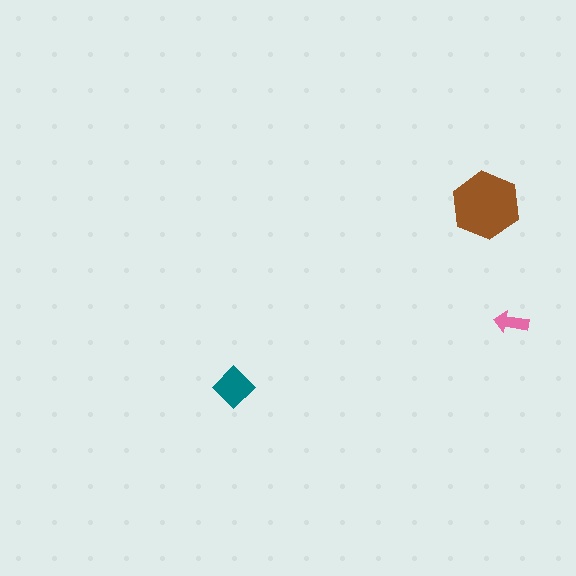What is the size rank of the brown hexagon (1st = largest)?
1st.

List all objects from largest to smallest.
The brown hexagon, the teal diamond, the pink arrow.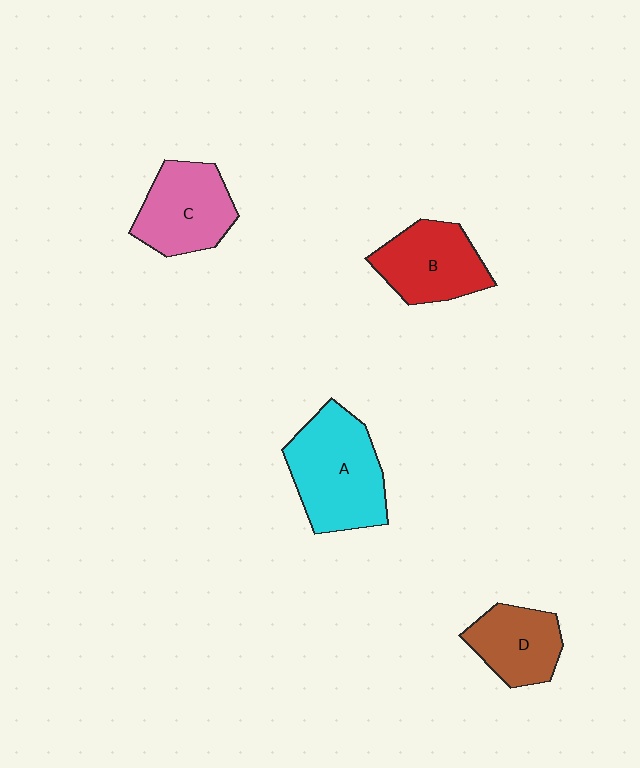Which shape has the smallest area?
Shape D (brown).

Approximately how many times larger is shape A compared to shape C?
Approximately 1.3 times.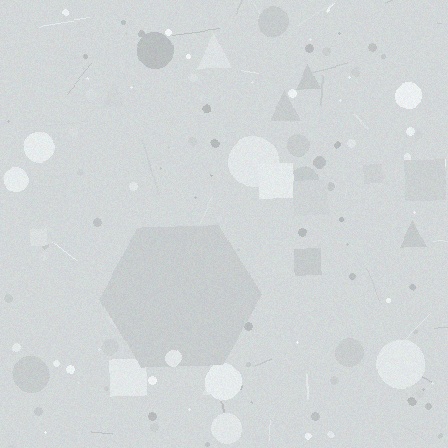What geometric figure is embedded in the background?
A hexagon is embedded in the background.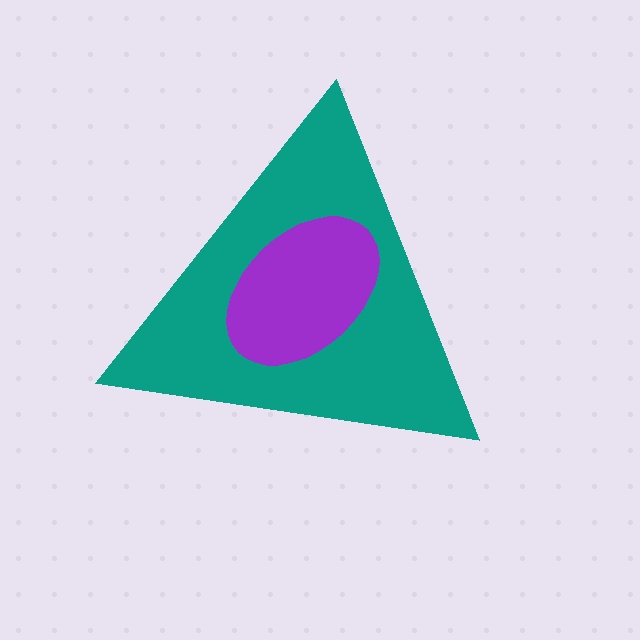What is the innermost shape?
The purple ellipse.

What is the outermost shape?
The teal triangle.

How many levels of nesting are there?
2.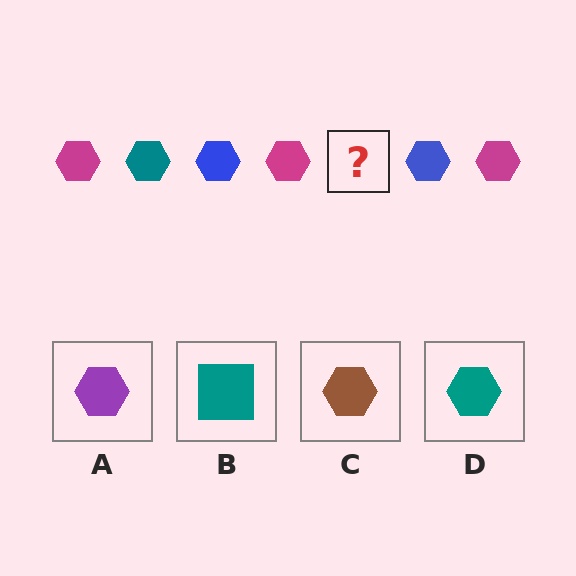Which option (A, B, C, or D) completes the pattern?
D.